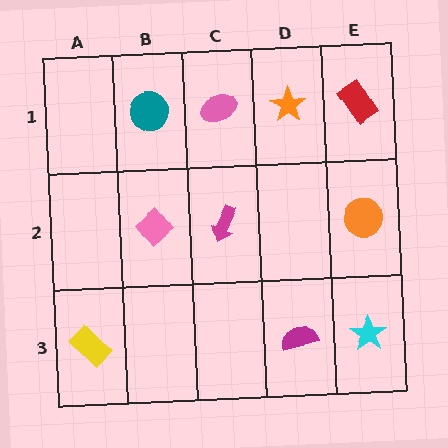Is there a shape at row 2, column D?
No, that cell is empty.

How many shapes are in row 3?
3 shapes.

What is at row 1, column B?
A teal circle.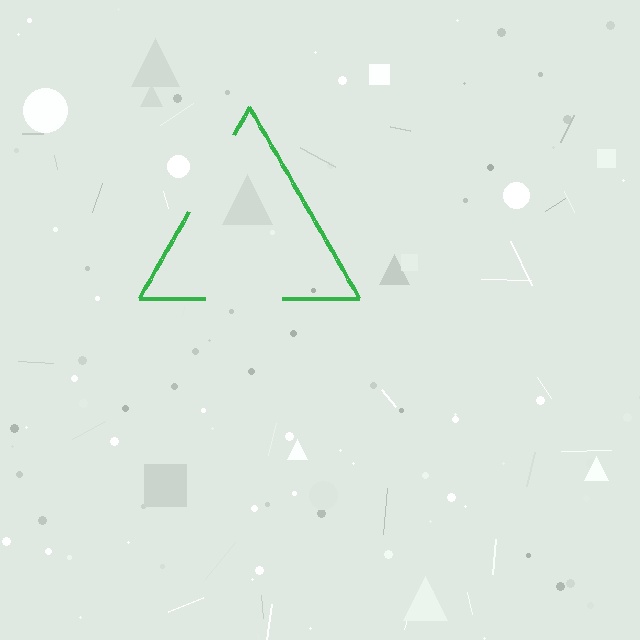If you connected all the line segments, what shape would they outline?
They would outline a triangle.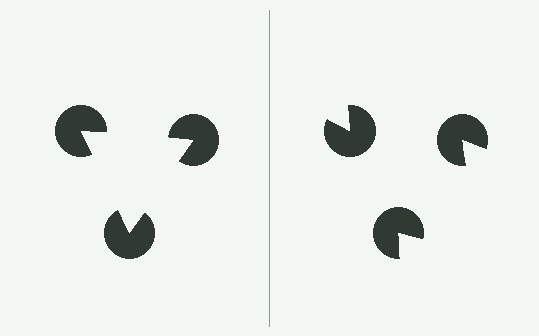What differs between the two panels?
The pac-man discs are positioned identically on both sides; only the wedge orientations differ. On the left they align to a triangle; on the right they are misaligned.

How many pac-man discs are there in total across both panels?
6 — 3 on each side.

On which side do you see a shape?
An illusory triangle appears on the left side. On the right side the wedge cuts are rotated, so no coherent shape forms.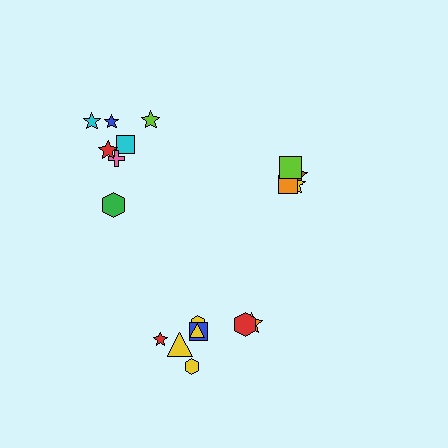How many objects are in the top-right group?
There are 4 objects.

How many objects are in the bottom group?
There are 8 objects.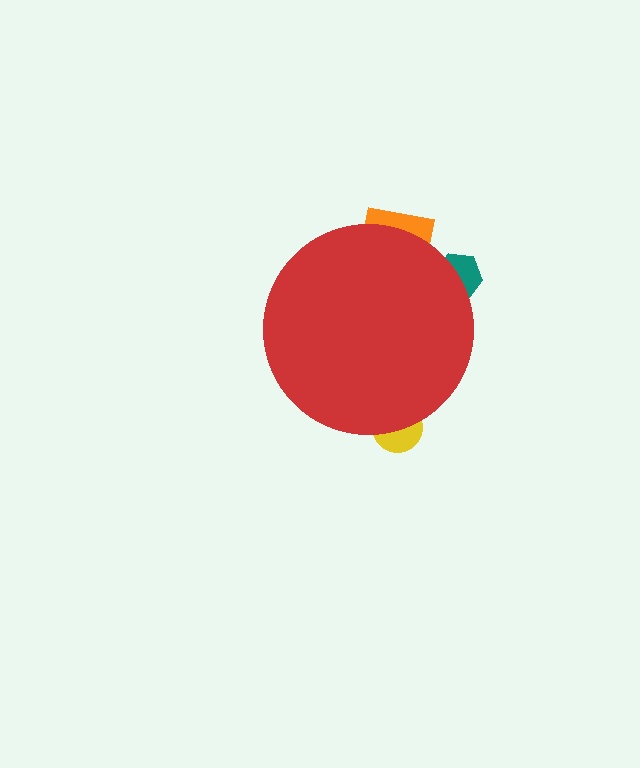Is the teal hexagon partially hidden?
Yes, the teal hexagon is partially hidden behind the red circle.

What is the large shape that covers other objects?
A red circle.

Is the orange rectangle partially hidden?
Yes, the orange rectangle is partially hidden behind the red circle.